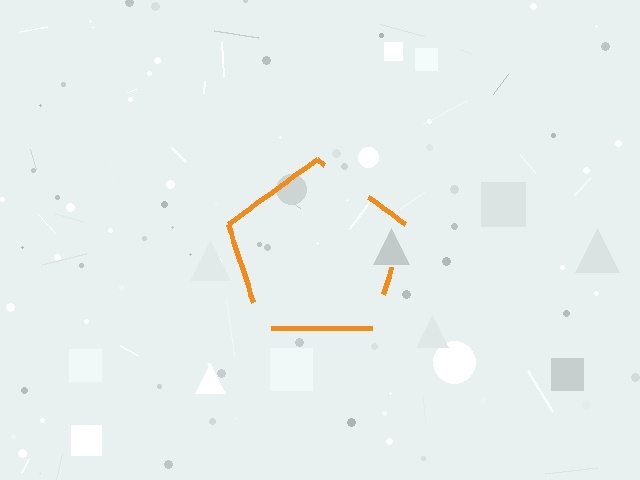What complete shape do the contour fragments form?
The contour fragments form a pentagon.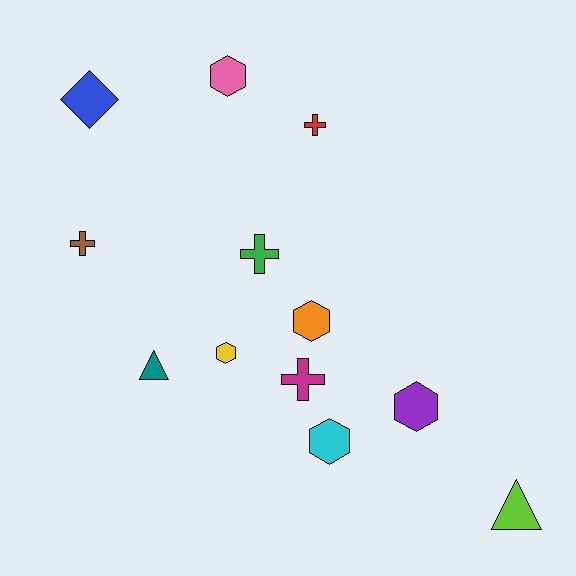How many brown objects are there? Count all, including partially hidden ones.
There is 1 brown object.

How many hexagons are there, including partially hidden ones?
There are 5 hexagons.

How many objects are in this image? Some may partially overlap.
There are 12 objects.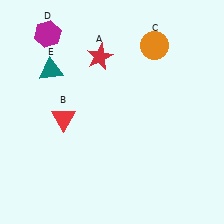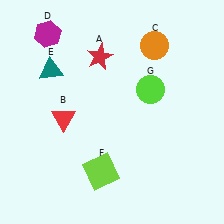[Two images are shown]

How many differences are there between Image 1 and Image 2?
There are 2 differences between the two images.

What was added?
A lime square (F), a lime circle (G) were added in Image 2.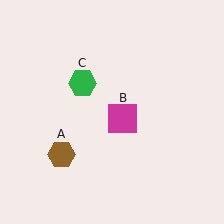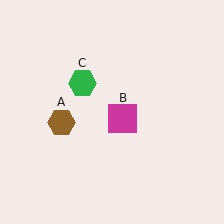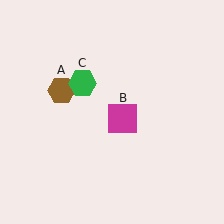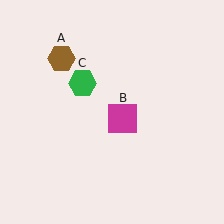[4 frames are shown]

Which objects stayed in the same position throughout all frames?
Magenta square (object B) and green hexagon (object C) remained stationary.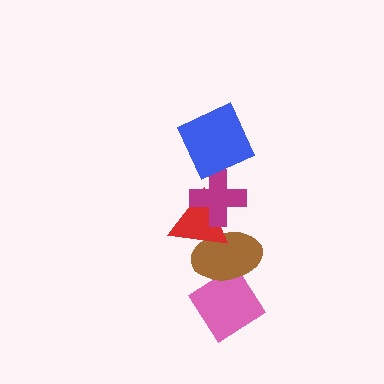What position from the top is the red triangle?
The red triangle is 3rd from the top.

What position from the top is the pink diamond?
The pink diamond is 5th from the top.